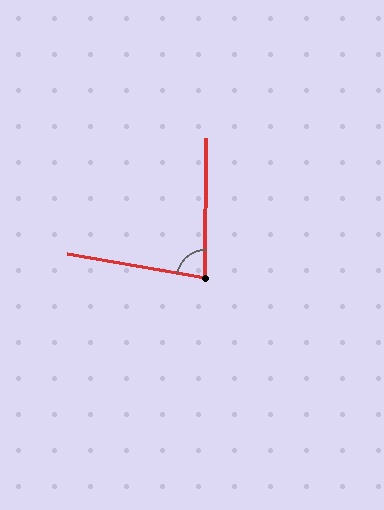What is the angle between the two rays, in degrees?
Approximately 80 degrees.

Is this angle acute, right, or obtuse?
It is acute.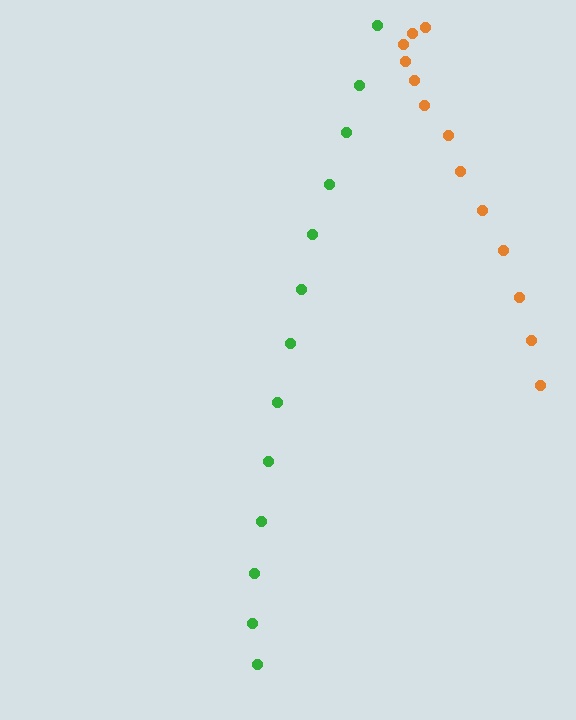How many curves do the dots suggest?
There are 2 distinct paths.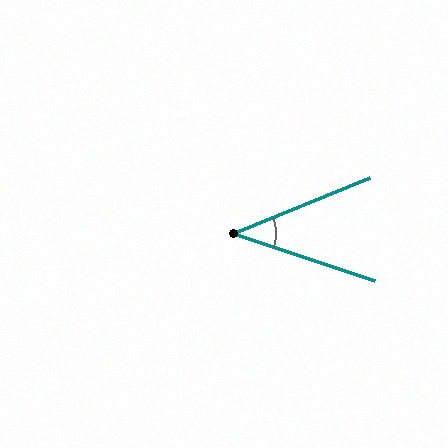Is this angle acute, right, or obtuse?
It is acute.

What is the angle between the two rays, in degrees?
Approximately 41 degrees.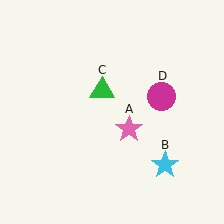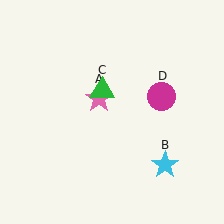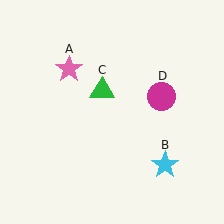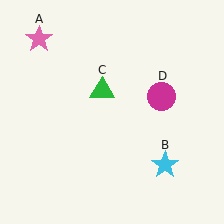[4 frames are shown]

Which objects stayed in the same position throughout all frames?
Cyan star (object B) and green triangle (object C) and magenta circle (object D) remained stationary.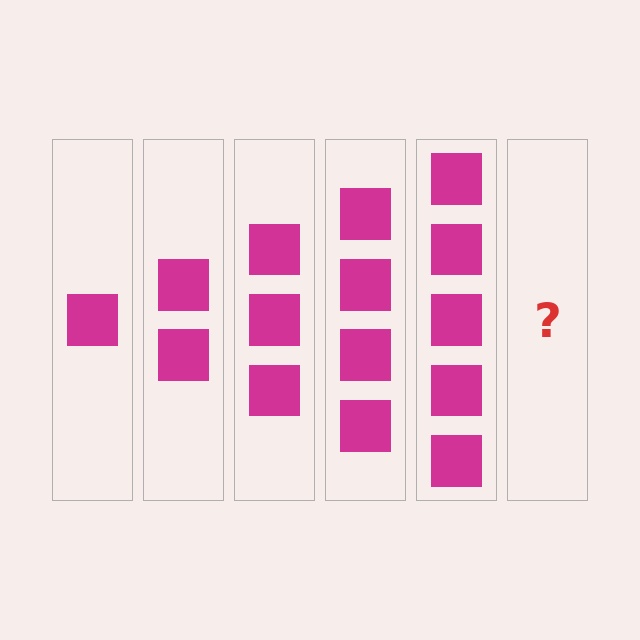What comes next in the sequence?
The next element should be 6 squares.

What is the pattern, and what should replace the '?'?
The pattern is that each step adds one more square. The '?' should be 6 squares.